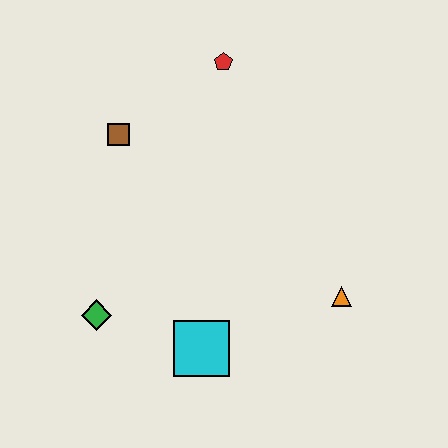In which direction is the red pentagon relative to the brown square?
The red pentagon is to the right of the brown square.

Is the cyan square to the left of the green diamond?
No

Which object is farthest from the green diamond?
The red pentagon is farthest from the green diamond.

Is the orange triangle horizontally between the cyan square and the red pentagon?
No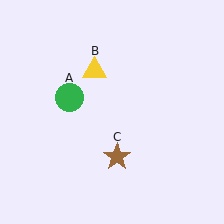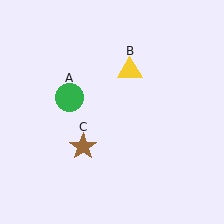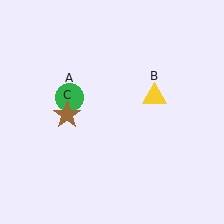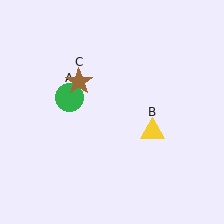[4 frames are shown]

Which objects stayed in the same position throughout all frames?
Green circle (object A) remained stationary.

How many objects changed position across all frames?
2 objects changed position: yellow triangle (object B), brown star (object C).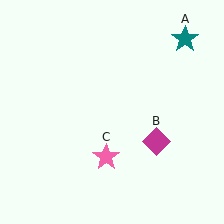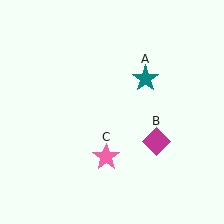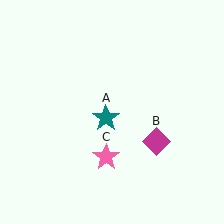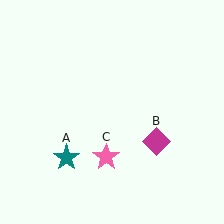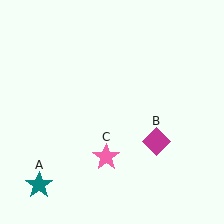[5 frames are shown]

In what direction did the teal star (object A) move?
The teal star (object A) moved down and to the left.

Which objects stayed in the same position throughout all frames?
Magenta diamond (object B) and pink star (object C) remained stationary.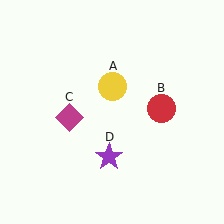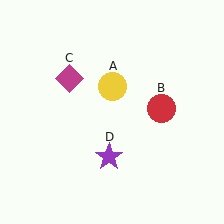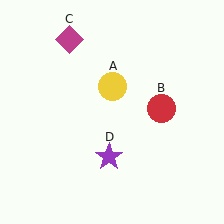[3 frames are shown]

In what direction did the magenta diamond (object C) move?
The magenta diamond (object C) moved up.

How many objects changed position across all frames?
1 object changed position: magenta diamond (object C).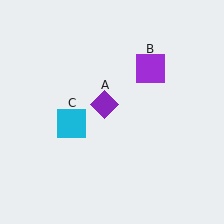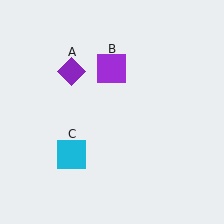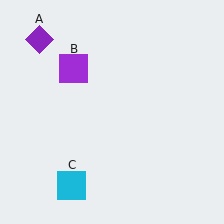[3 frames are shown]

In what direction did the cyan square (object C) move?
The cyan square (object C) moved down.